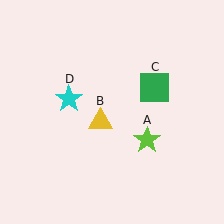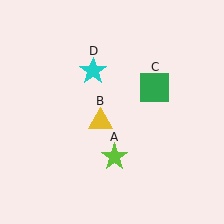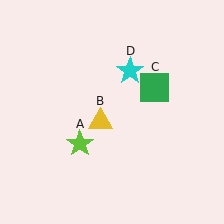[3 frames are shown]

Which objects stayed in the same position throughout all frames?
Yellow triangle (object B) and green square (object C) remained stationary.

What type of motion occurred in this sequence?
The lime star (object A), cyan star (object D) rotated clockwise around the center of the scene.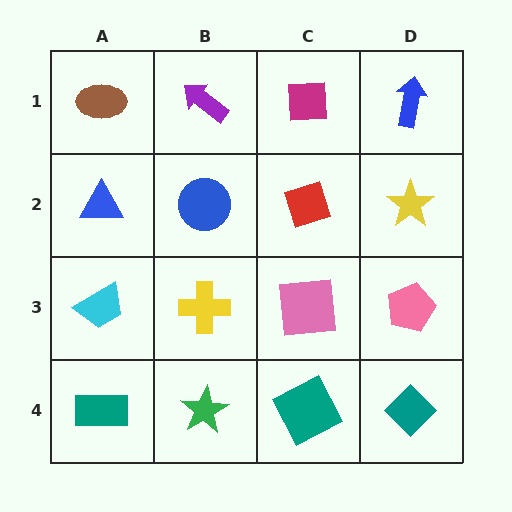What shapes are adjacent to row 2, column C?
A magenta square (row 1, column C), a pink square (row 3, column C), a blue circle (row 2, column B), a yellow star (row 2, column D).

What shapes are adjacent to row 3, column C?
A red diamond (row 2, column C), a teal square (row 4, column C), a yellow cross (row 3, column B), a pink pentagon (row 3, column D).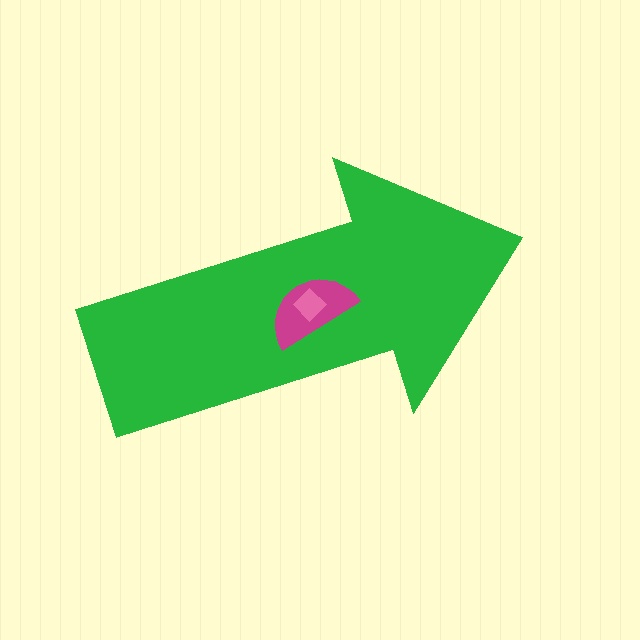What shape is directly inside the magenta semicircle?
The pink diamond.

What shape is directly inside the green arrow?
The magenta semicircle.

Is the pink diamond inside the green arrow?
Yes.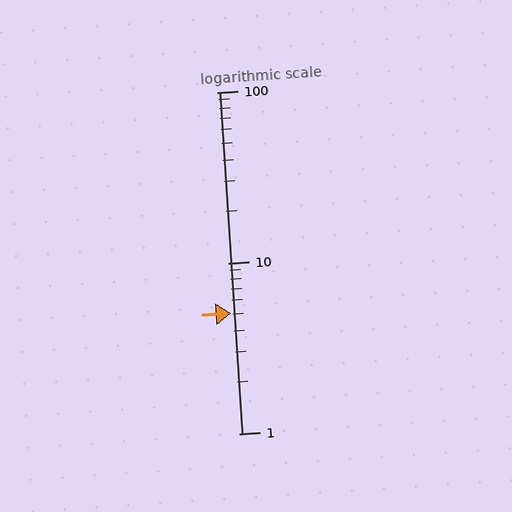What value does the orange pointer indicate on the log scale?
The pointer indicates approximately 5.1.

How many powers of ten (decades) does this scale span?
The scale spans 2 decades, from 1 to 100.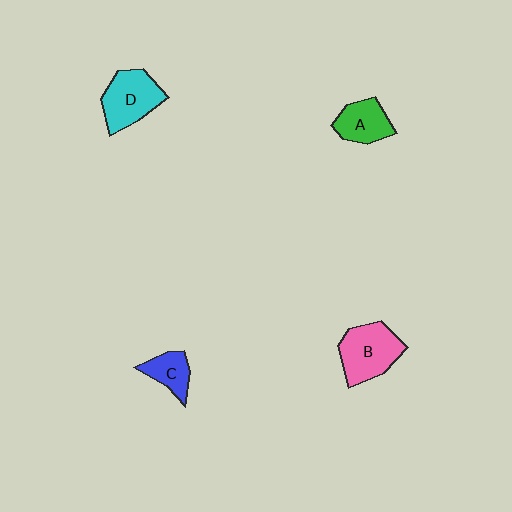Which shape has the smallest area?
Shape C (blue).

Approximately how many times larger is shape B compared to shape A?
Approximately 1.5 times.